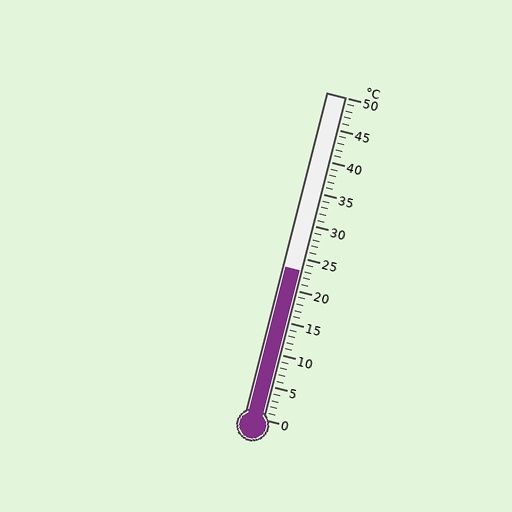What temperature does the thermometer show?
The thermometer shows approximately 23°C.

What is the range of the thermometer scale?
The thermometer scale ranges from 0°C to 50°C.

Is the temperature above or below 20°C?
The temperature is above 20°C.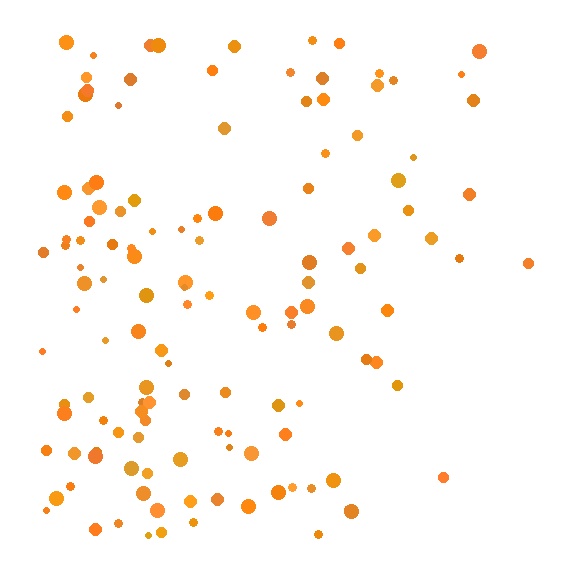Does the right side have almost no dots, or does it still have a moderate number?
Still a moderate number, just noticeably fewer than the left.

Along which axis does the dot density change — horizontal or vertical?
Horizontal.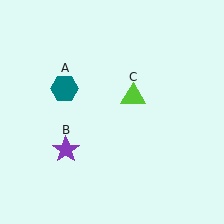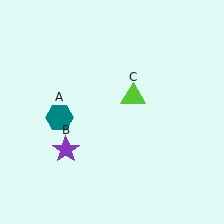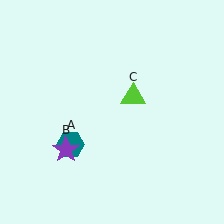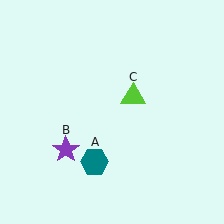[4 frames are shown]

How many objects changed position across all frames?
1 object changed position: teal hexagon (object A).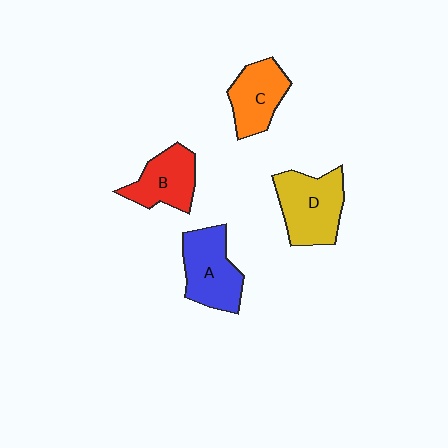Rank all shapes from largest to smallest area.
From largest to smallest: D (yellow), A (blue), C (orange), B (red).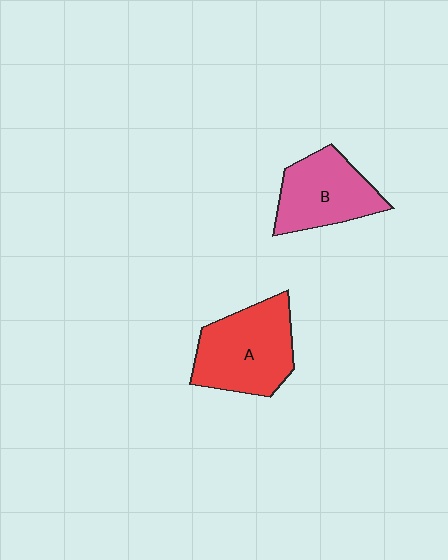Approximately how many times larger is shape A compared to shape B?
Approximately 1.2 times.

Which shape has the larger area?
Shape A (red).